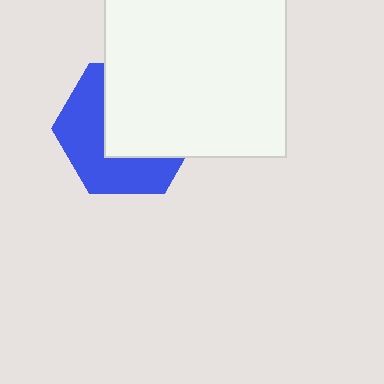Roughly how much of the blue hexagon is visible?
About half of it is visible (roughly 47%).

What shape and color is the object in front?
The object in front is a white rectangle.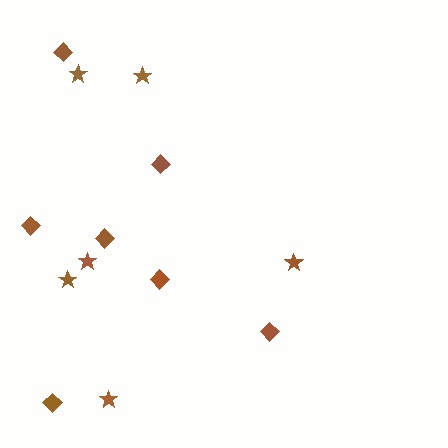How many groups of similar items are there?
There are 2 groups: one group of stars (6) and one group of diamonds (7).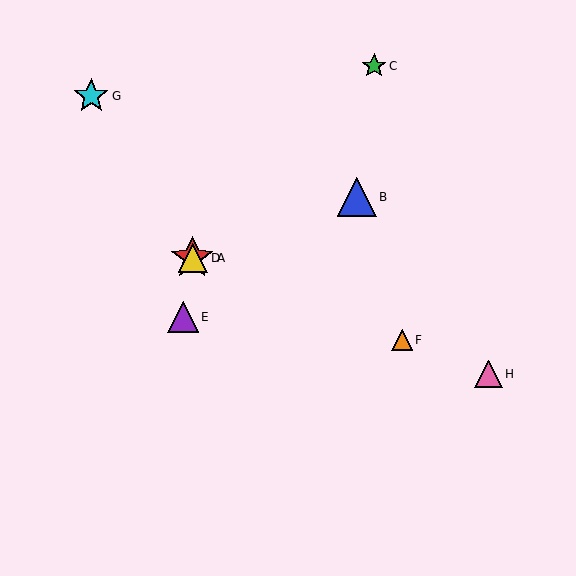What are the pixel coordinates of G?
Object G is at (91, 96).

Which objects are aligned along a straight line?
Objects A, D, F, H are aligned along a straight line.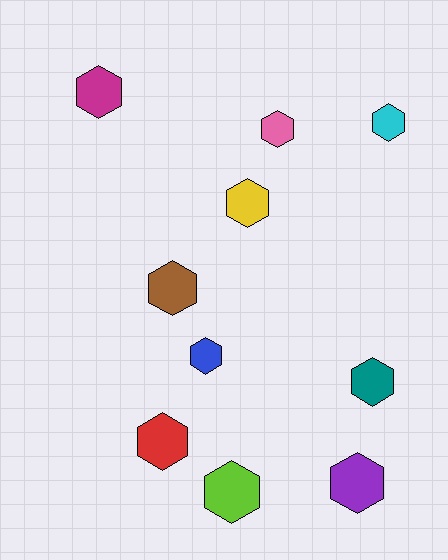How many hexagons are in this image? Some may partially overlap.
There are 10 hexagons.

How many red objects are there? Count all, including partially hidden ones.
There is 1 red object.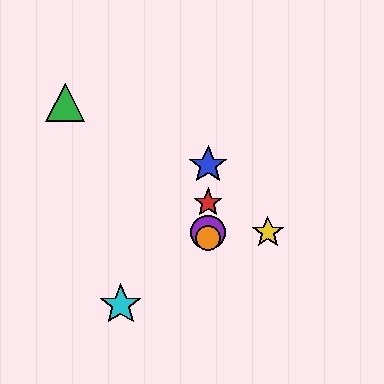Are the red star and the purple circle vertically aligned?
Yes, both are at x≈208.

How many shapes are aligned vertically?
4 shapes (the red star, the blue star, the purple circle, the orange circle) are aligned vertically.